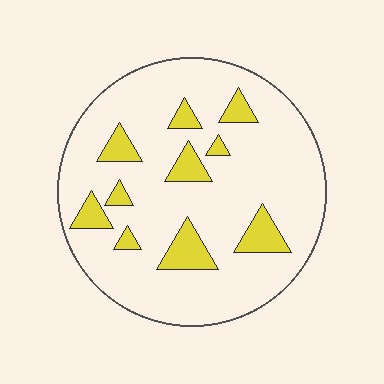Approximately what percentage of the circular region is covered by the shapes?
Approximately 15%.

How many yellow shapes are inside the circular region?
10.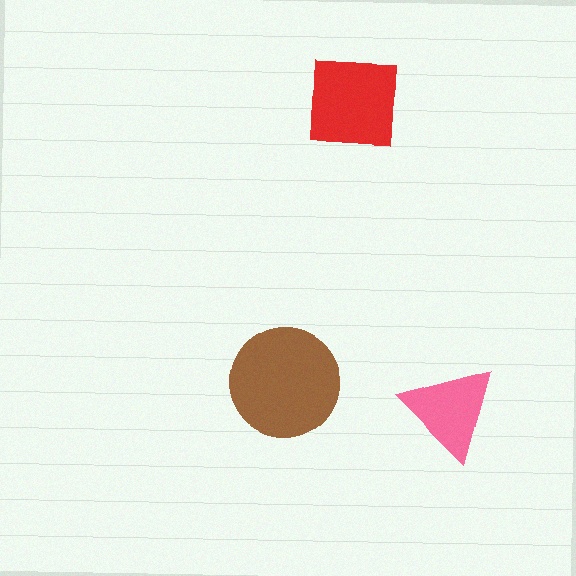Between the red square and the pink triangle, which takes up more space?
The red square.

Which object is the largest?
The brown circle.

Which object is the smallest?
The pink triangle.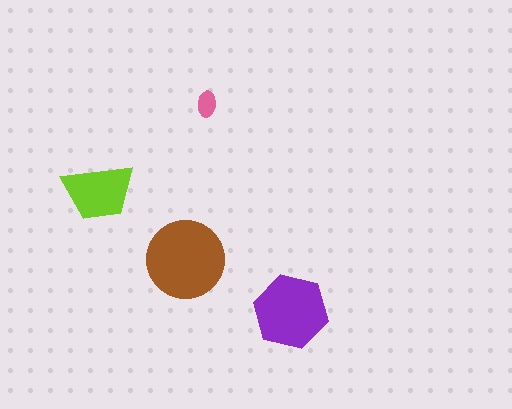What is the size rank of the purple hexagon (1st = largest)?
2nd.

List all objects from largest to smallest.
The brown circle, the purple hexagon, the lime trapezoid, the pink ellipse.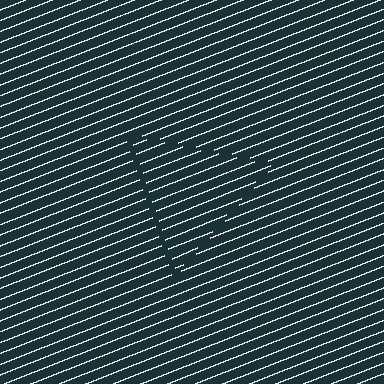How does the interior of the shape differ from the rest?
The interior of the shape contains the same grating, shifted by half a period — the contour is defined by the phase discontinuity where line-ends from the inner and outer gratings abut.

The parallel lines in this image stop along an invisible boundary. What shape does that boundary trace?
An illusory triangle. The interior of the shape contains the same grating, shifted by half a period — the contour is defined by the phase discontinuity where line-ends from the inner and outer gratings abut.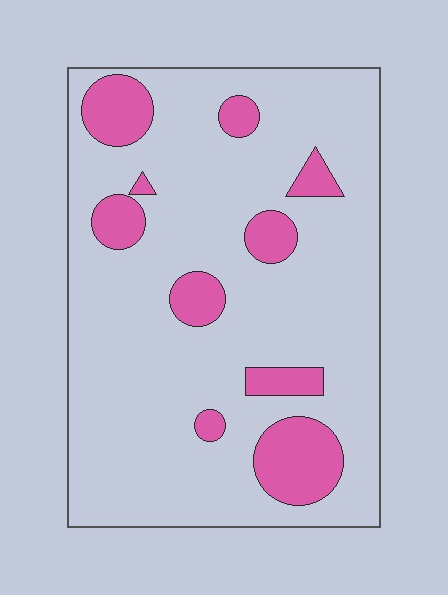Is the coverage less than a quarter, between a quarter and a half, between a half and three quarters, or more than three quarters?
Less than a quarter.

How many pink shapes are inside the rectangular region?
10.